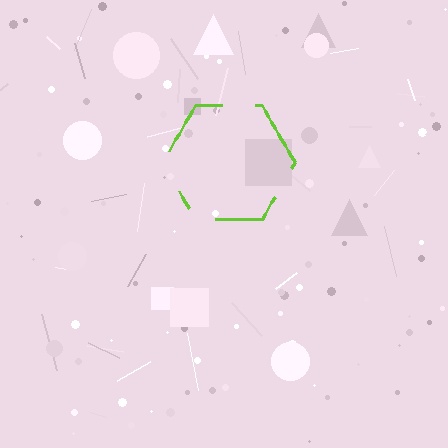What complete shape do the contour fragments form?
The contour fragments form a hexagon.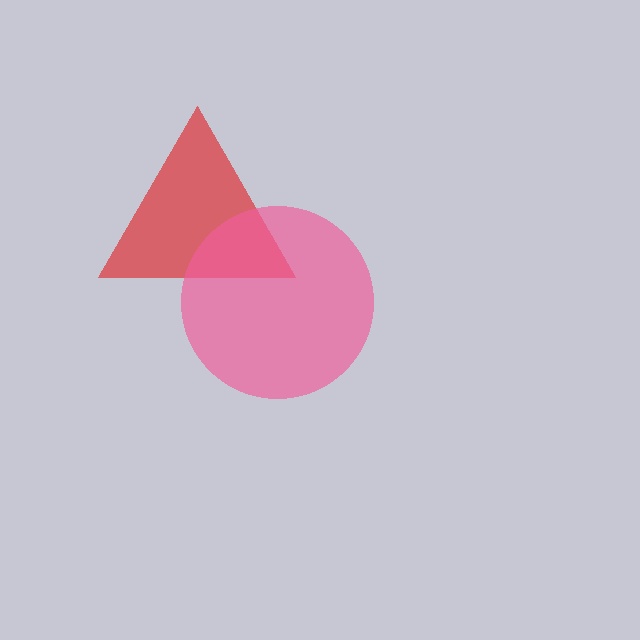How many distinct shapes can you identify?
There are 2 distinct shapes: a red triangle, a pink circle.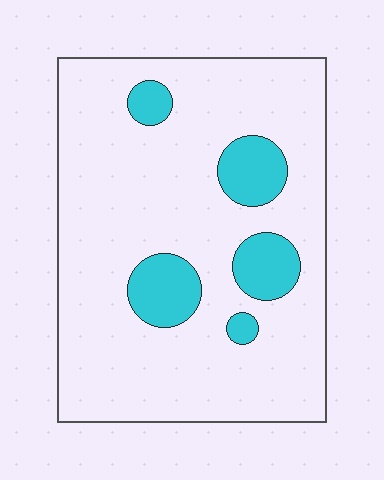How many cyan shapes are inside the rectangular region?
5.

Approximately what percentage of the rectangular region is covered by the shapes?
Approximately 15%.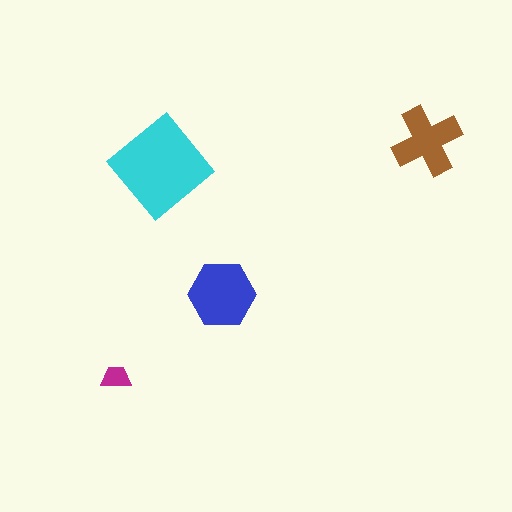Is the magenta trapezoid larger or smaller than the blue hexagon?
Smaller.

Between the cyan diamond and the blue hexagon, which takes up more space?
The cyan diamond.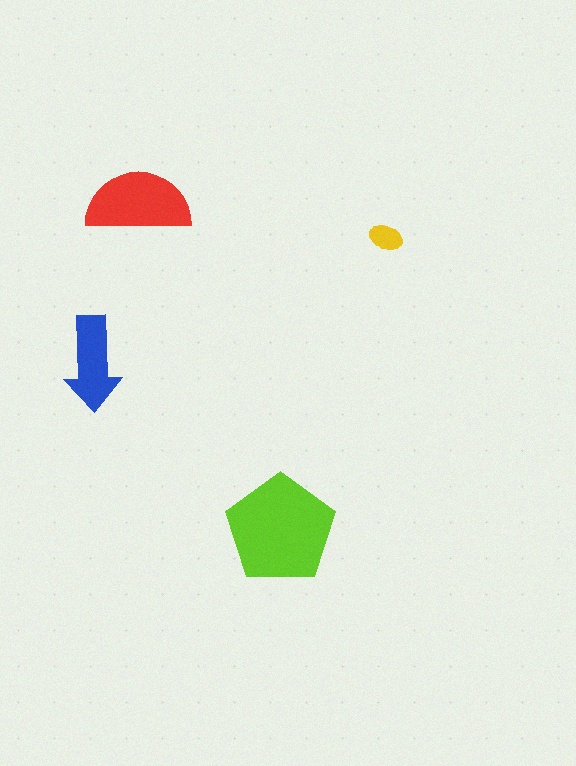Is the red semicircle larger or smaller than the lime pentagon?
Smaller.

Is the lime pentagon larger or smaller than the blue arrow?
Larger.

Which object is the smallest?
The yellow ellipse.